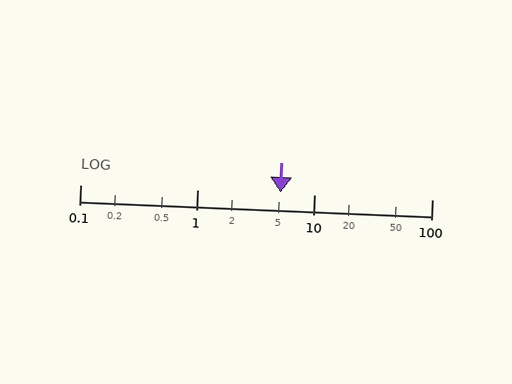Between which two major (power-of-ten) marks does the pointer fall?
The pointer is between 1 and 10.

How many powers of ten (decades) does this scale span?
The scale spans 3 decades, from 0.1 to 100.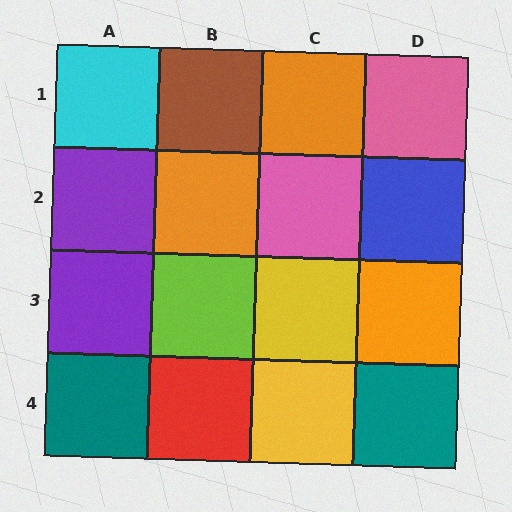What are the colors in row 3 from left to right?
Purple, lime, yellow, orange.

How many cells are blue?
1 cell is blue.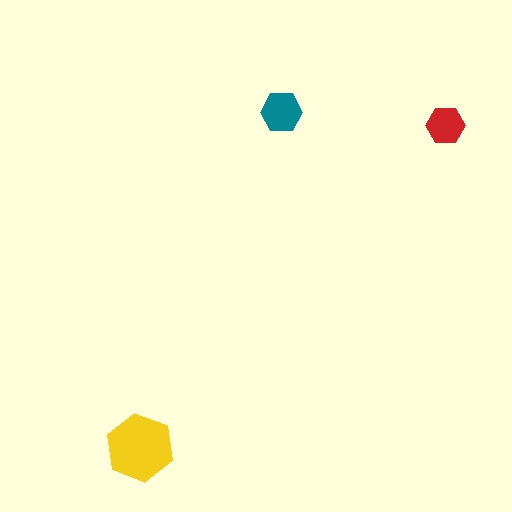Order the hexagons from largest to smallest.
the yellow one, the teal one, the red one.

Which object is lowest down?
The yellow hexagon is bottommost.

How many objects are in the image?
There are 3 objects in the image.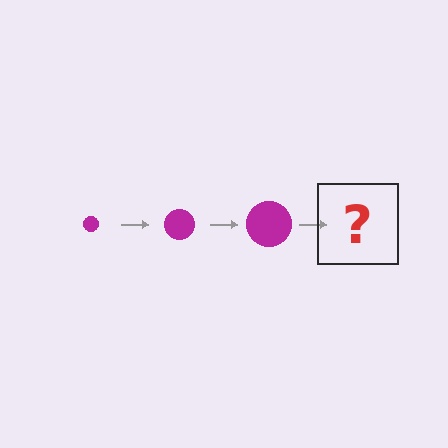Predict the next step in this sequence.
The next step is a magenta circle, larger than the previous one.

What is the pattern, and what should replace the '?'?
The pattern is that the circle gets progressively larger each step. The '?' should be a magenta circle, larger than the previous one.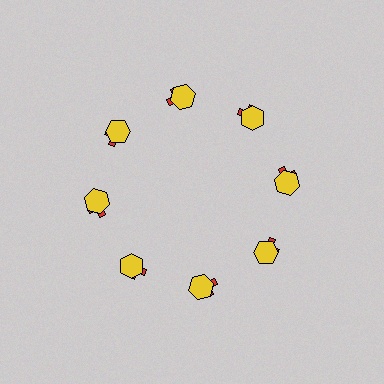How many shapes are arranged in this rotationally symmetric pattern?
There are 16 shapes, arranged in 8 groups of 2.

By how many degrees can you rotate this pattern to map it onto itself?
The pattern maps onto itself every 45 degrees of rotation.